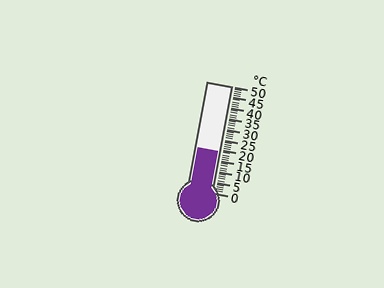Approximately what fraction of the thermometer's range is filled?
The thermometer is filled to approximately 40% of its range.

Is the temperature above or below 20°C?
The temperature is below 20°C.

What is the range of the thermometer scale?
The thermometer scale ranges from 0°C to 50°C.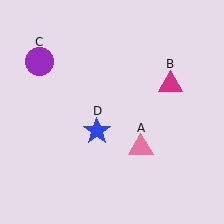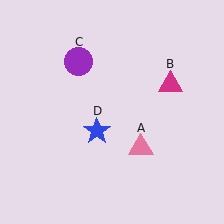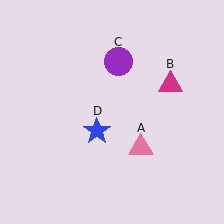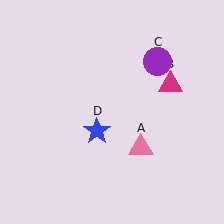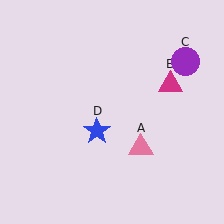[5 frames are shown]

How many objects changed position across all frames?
1 object changed position: purple circle (object C).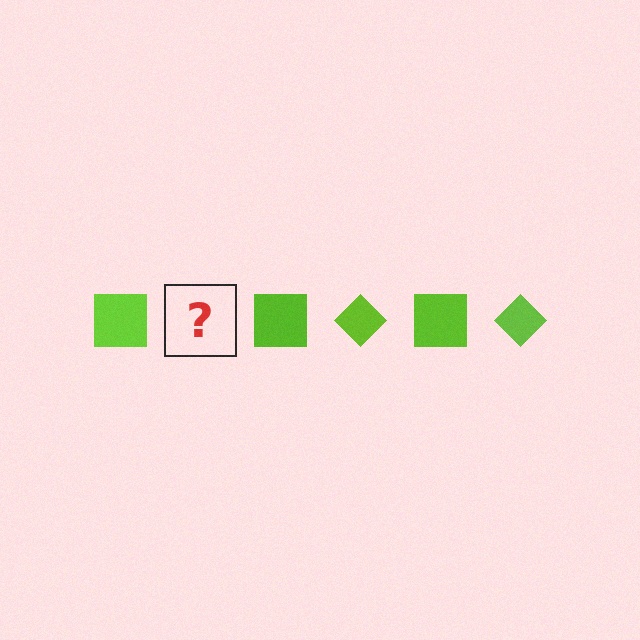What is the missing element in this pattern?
The missing element is a lime diamond.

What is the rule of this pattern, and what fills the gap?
The rule is that the pattern cycles through square, diamond shapes in lime. The gap should be filled with a lime diamond.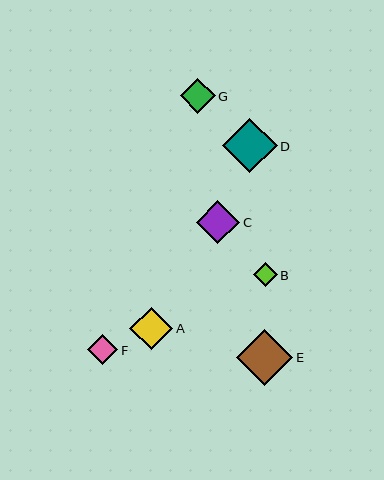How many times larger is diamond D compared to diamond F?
Diamond D is approximately 1.8 times the size of diamond F.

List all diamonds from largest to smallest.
From largest to smallest: E, D, C, A, G, F, B.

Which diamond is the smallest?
Diamond B is the smallest with a size of approximately 23 pixels.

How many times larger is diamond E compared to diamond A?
Diamond E is approximately 1.3 times the size of diamond A.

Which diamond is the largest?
Diamond E is the largest with a size of approximately 57 pixels.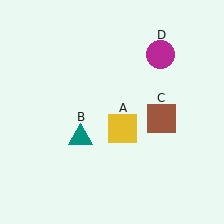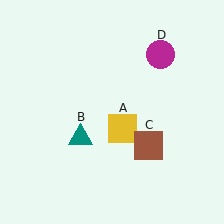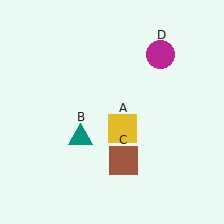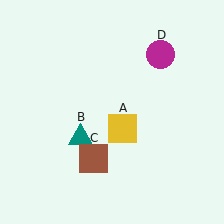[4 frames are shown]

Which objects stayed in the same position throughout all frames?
Yellow square (object A) and teal triangle (object B) and magenta circle (object D) remained stationary.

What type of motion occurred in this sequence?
The brown square (object C) rotated clockwise around the center of the scene.